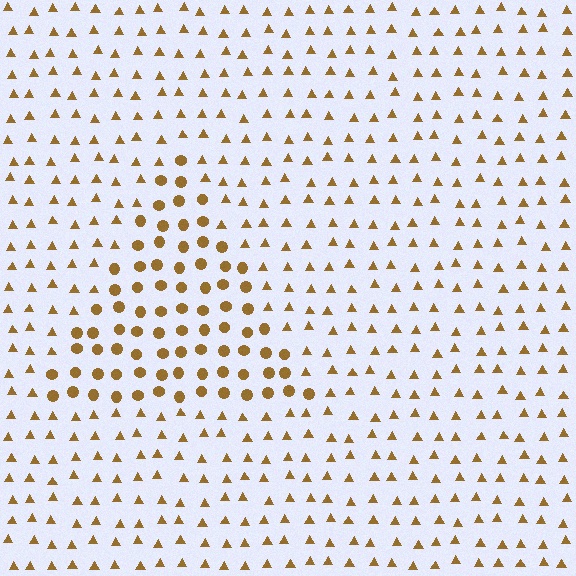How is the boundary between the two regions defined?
The boundary is defined by a change in element shape: circles inside vs. triangles outside. All elements share the same color and spacing.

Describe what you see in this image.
The image is filled with small brown elements arranged in a uniform grid. A triangle-shaped region contains circles, while the surrounding area contains triangles. The boundary is defined purely by the change in element shape.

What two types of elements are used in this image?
The image uses circles inside the triangle region and triangles outside it.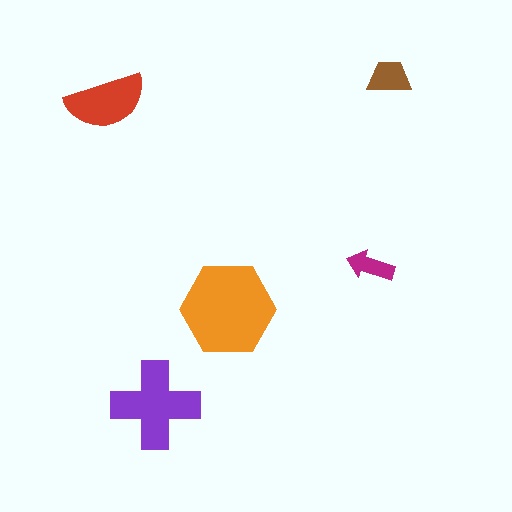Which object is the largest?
The orange hexagon.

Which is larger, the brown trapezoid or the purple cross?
The purple cross.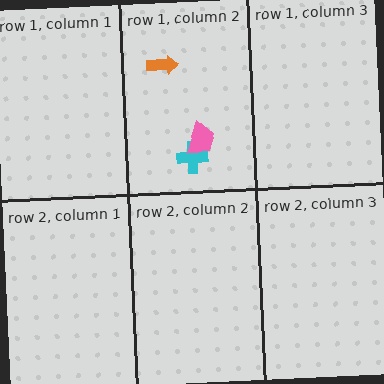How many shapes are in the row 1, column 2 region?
3.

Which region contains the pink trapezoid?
The row 1, column 2 region.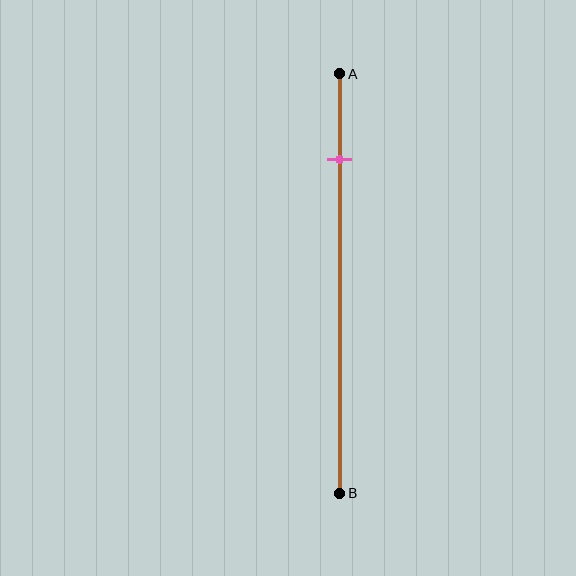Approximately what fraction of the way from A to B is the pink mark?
The pink mark is approximately 20% of the way from A to B.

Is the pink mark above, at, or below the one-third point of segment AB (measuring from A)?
The pink mark is above the one-third point of segment AB.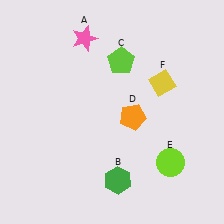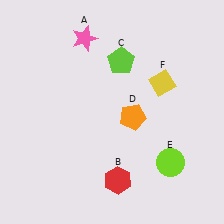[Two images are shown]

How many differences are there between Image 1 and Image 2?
There is 1 difference between the two images.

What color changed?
The hexagon (B) changed from green in Image 1 to red in Image 2.